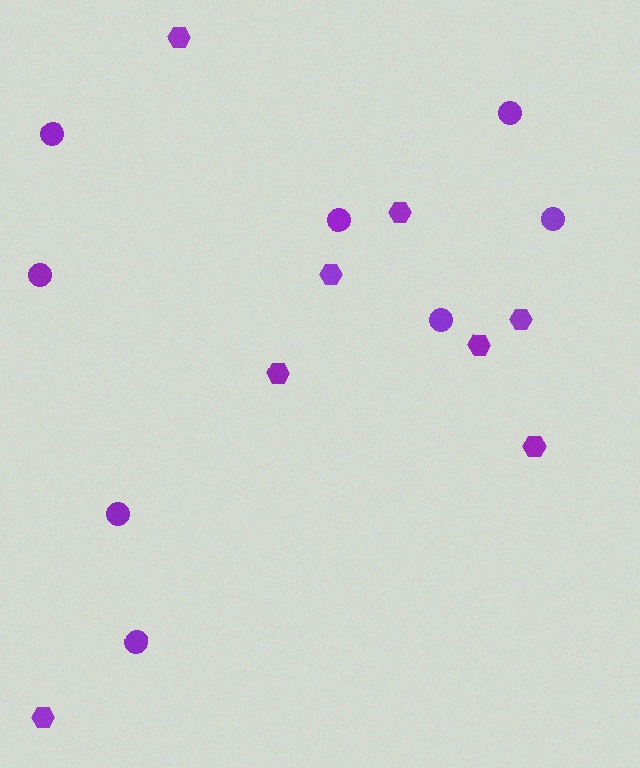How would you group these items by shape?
There are 2 groups: one group of circles (8) and one group of hexagons (8).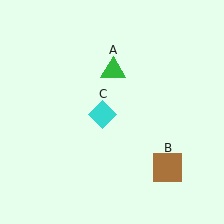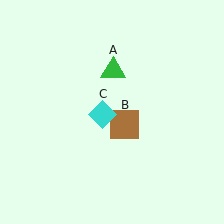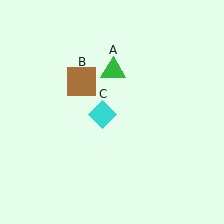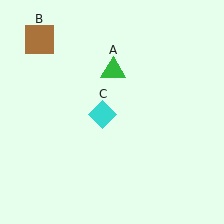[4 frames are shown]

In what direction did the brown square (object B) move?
The brown square (object B) moved up and to the left.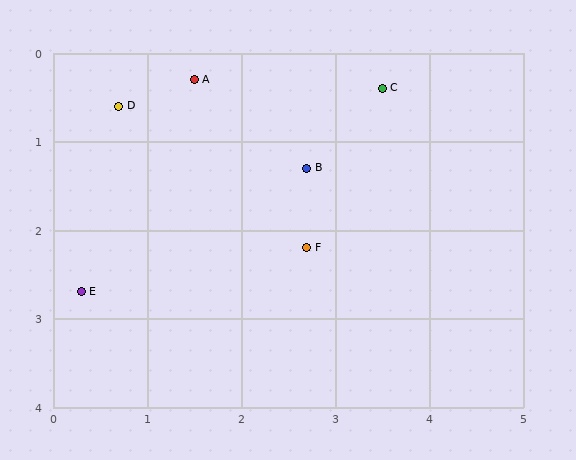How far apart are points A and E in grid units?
Points A and E are about 2.7 grid units apart.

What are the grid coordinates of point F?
Point F is at approximately (2.7, 2.2).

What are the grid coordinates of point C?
Point C is at approximately (3.5, 0.4).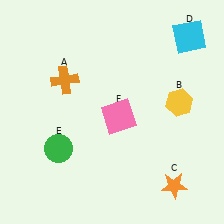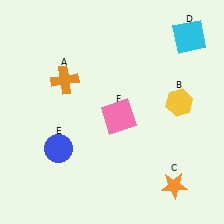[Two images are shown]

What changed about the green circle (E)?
In Image 1, E is green. In Image 2, it changed to blue.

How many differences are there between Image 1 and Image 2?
There is 1 difference between the two images.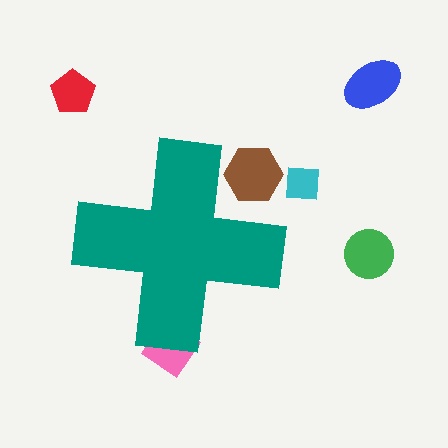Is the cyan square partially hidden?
No, the cyan square is fully visible.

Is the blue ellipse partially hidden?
No, the blue ellipse is fully visible.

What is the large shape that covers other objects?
A teal cross.